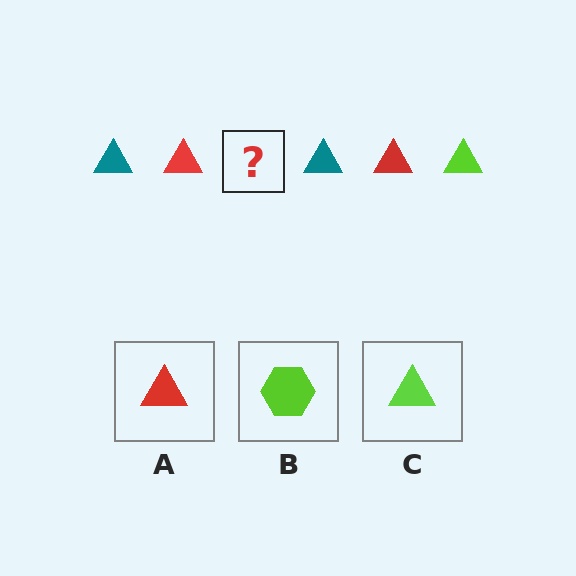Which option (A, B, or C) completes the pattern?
C.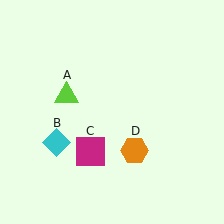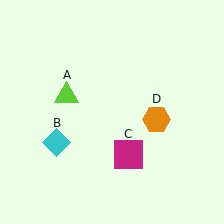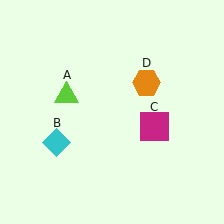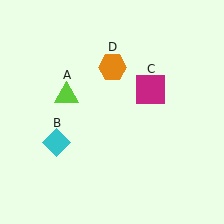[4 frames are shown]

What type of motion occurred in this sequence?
The magenta square (object C), orange hexagon (object D) rotated counterclockwise around the center of the scene.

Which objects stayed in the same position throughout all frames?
Lime triangle (object A) and cyan diamond (object B) remained stationary.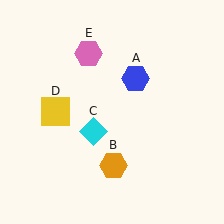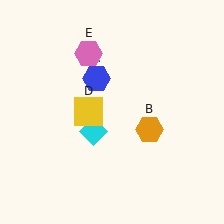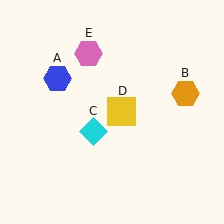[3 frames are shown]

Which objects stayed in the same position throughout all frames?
Cyan diamond (object C) and pink hexagon (object E) remained stationary.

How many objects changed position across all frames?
3 objects changed position: blue hexagon (object A), orange hexagon (object B), yellow square (object D).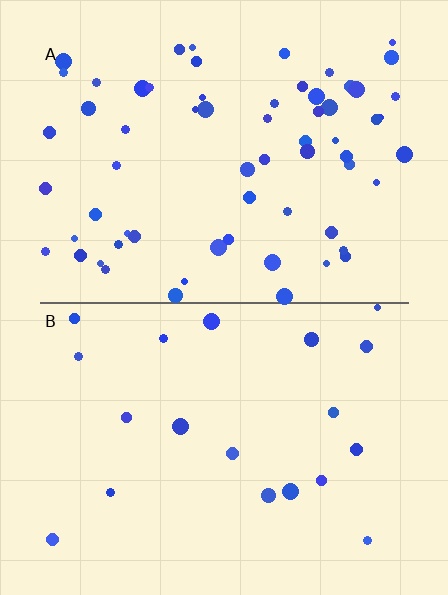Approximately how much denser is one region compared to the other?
Approximately 3.3× — region A over region B.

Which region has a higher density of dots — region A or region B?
A (the top).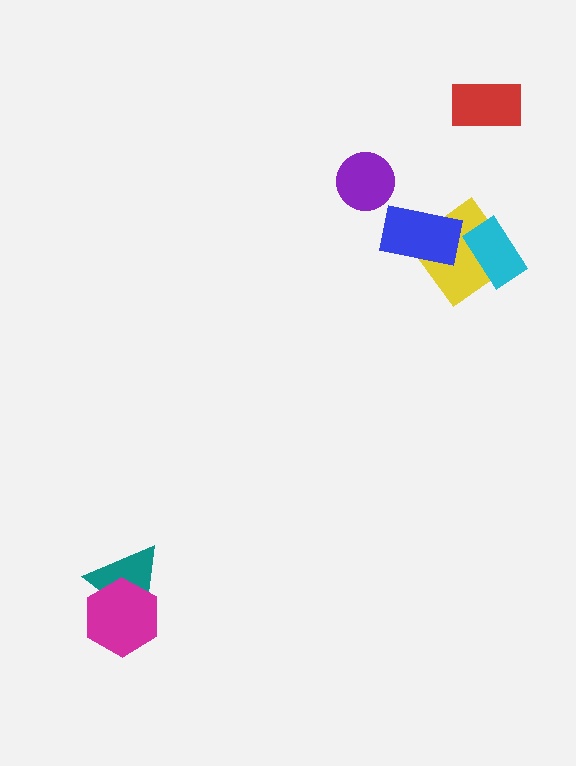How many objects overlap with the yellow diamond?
2 objects overlap with the yellow diamond.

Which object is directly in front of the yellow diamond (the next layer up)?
The cyan rectangle is directly in front of the yellow diamond.